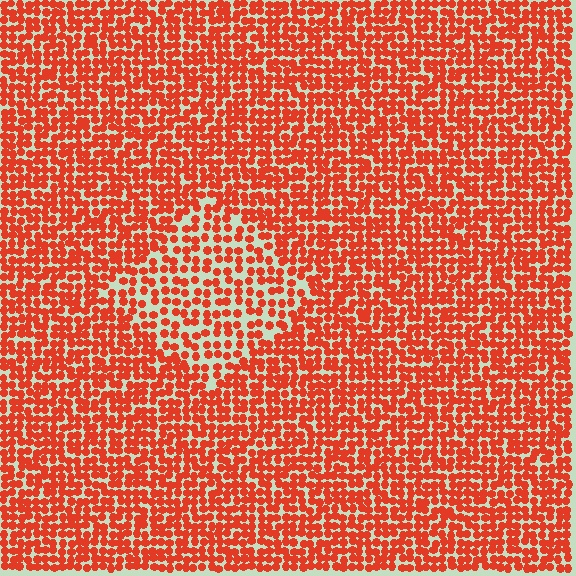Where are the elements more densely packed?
The elements are more densely packed outside the diamond boundary.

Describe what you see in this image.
The image contains small red elements arranged at two different densities. A diamond-shaped region is visible where the elements are less densely packed than the surrounding area.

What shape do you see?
I see a diamond.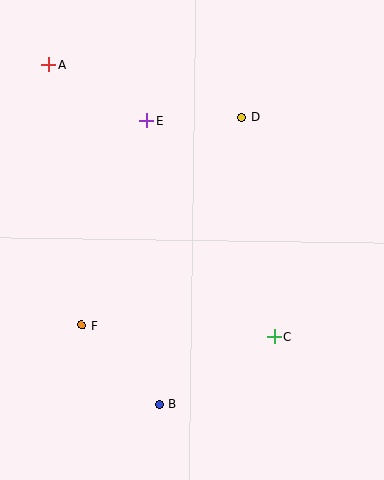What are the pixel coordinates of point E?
Point E is at (147, 121).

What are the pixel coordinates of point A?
Point A is at (49, 65).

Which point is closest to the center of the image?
Point C at (274, 337) is closest to the center.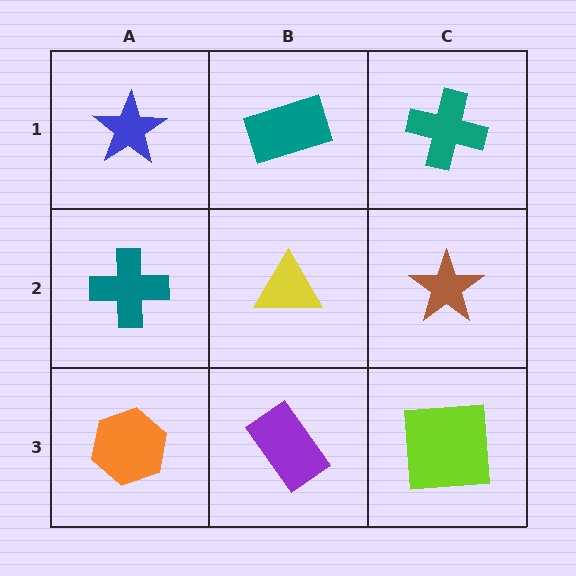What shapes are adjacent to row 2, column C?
A teal cross (row 1, column C), a lime square (row 3, column C), a yellow triangle (row 2, column B).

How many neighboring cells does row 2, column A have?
3.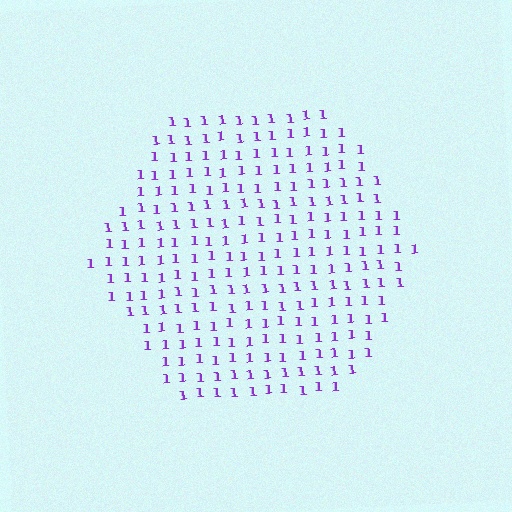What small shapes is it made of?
It is made of small digit 1's.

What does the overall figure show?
The overall figure shows a hexagon.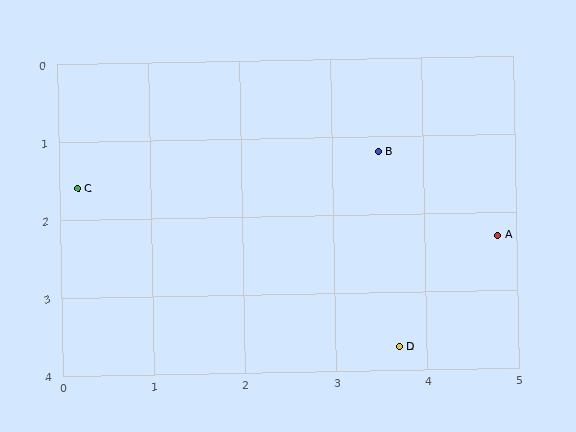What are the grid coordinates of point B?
Point B is at approximately (3.5, 1.2).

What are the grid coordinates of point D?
Point D is at approximately (3.7, 3.7).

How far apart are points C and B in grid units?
Points C and B are about 3.3 grid units apart.